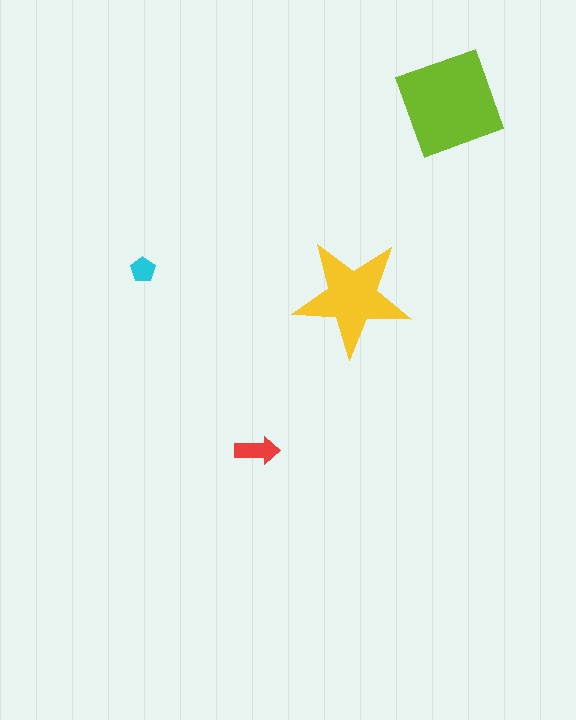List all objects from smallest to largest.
The cyan pentagon, the red arrow, the yellow star, the lime diamond.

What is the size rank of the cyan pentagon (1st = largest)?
4th.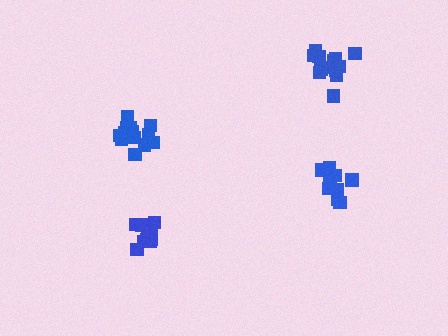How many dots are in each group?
Group 1: 14 dots, Group 2: 11 dots, Group 3: 10 dots, Group 4: 13 dots (48 total).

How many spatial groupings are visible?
There are 4 spatial groupings.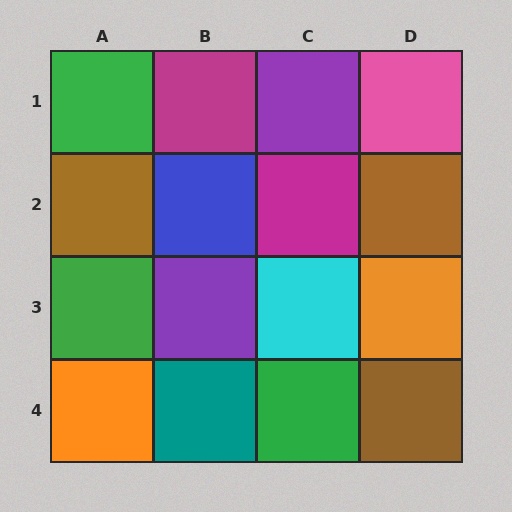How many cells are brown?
3 cells are brown.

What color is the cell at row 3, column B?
Purple.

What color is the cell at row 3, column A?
Green.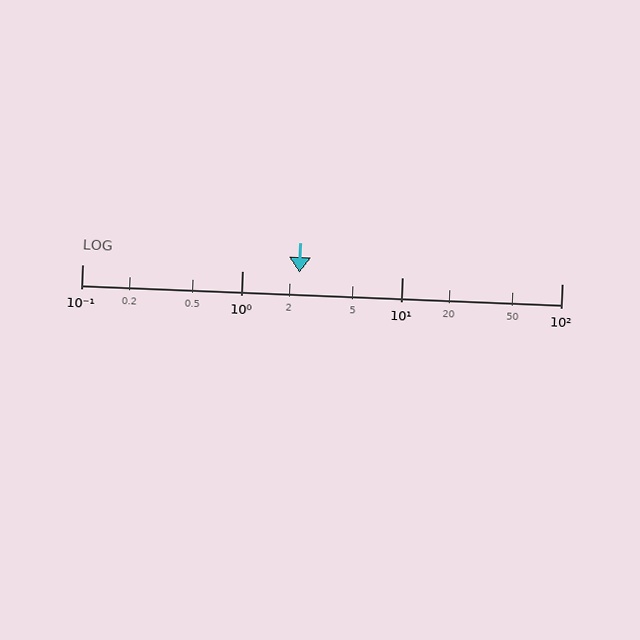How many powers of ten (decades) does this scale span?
The scale spans 3 decades, from 0.1 to 100.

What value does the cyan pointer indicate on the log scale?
The pointer indicates approximately 2.3.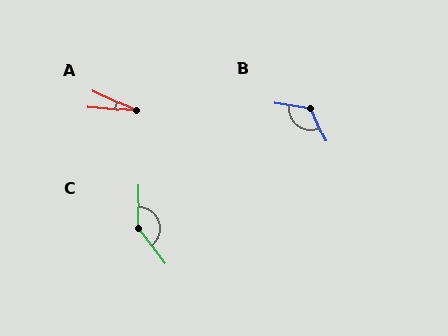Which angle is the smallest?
A, at approximately 20 degrees.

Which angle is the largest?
C, at approximately 141 degrees.